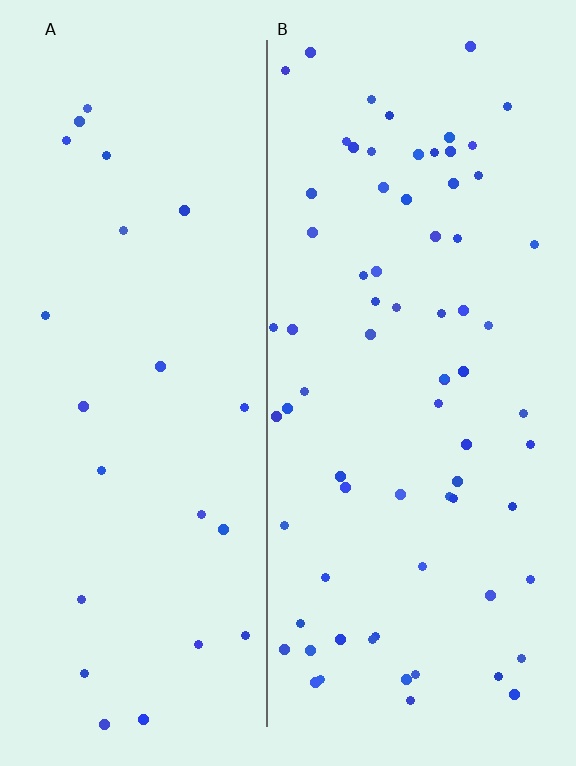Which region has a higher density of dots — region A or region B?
B (the right).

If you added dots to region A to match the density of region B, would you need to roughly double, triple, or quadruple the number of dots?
Approximately triple.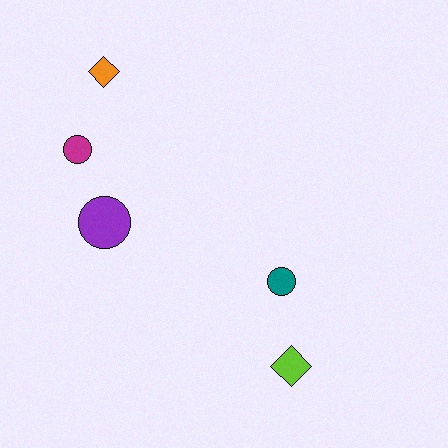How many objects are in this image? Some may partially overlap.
There are 5 objects.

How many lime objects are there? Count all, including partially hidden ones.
There is 1 lime object.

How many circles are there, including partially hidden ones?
There are 3 circles.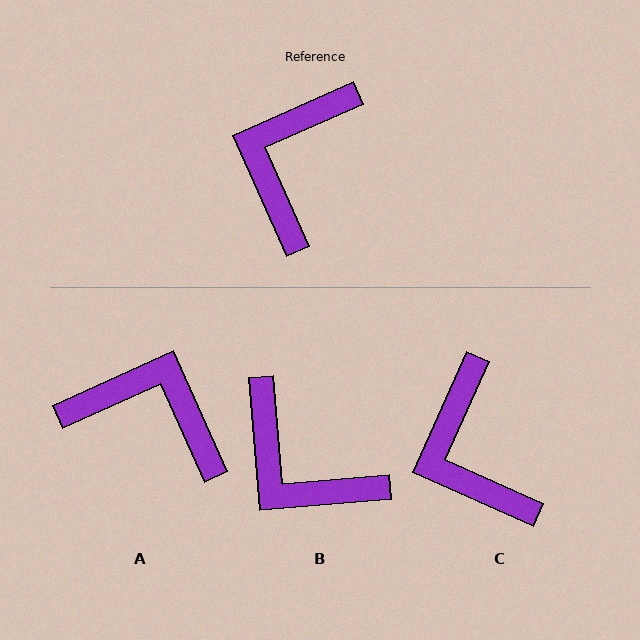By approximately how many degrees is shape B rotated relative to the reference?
Approximately 71 degrees counter-clockwise.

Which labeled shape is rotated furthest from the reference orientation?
A, about 90 degrees away.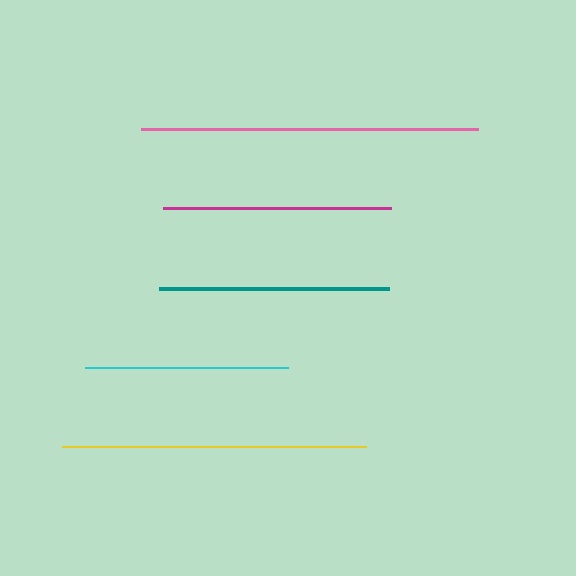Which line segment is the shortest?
The cyan line is the shortest at approximately 203 pixels.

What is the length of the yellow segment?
The yellow segment is approximately 304 pixels long.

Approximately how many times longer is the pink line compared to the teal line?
The pink line is approximately 1.5 times the length of the teal line.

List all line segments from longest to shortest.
From longest to shortest: pink, yellow, teal, magenta, cyan.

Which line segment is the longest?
The pink line is the longest at approximately 338 pixels.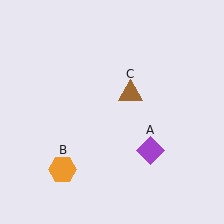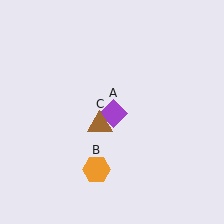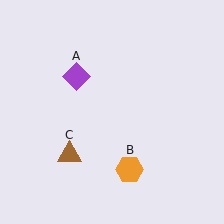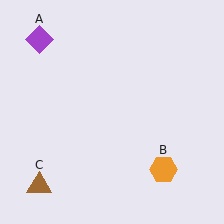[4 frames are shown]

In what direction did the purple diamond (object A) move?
The purple diamond (object A) moved up and to the left.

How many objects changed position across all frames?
3 objects changed position: purple diamond (object A), orange hexagon (object B), brown triangle (object C).